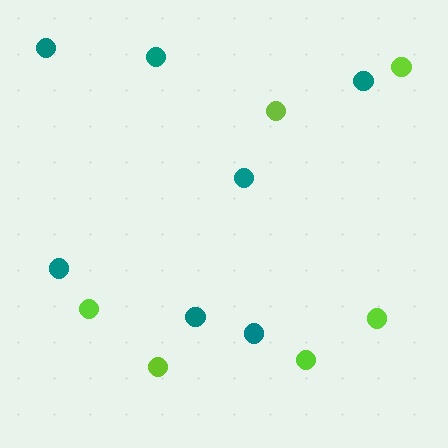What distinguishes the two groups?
There are 2 groups: one group of lime circles (6) and one group of teal circles (7).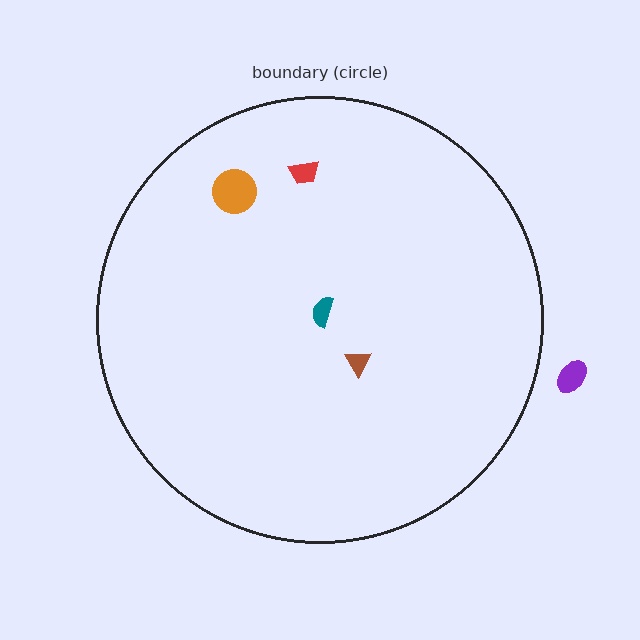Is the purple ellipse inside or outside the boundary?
Outside.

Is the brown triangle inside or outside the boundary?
Inside.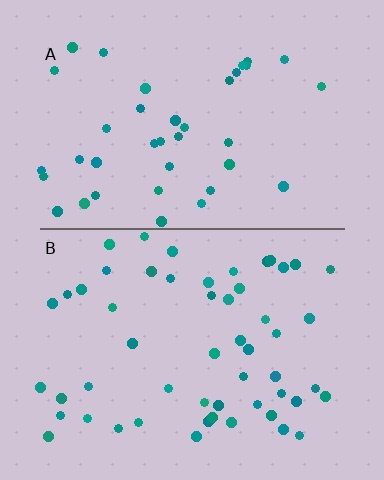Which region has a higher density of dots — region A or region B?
B (the bottom).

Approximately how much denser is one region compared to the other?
Approximately 1.4× — region B over region A.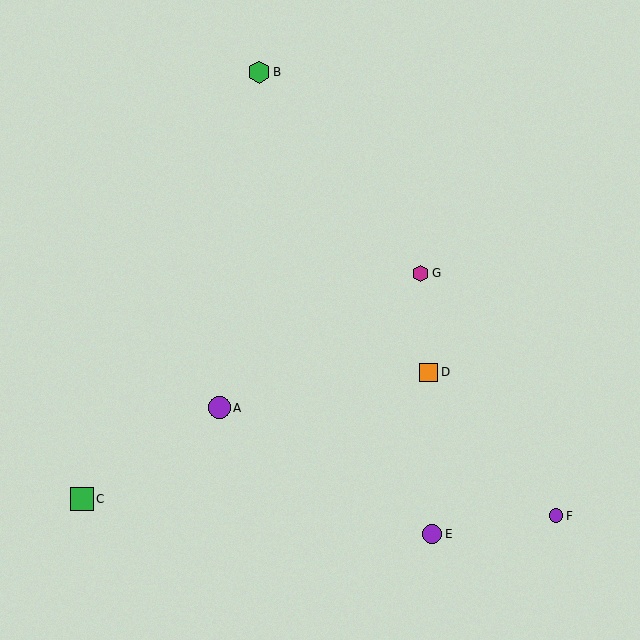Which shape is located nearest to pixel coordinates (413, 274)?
The magenta hexagon (labeled G) at (421, 273) is nearest to that location.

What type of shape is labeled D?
Shape D is an orange square.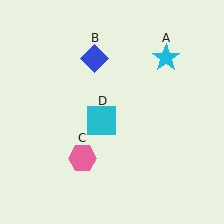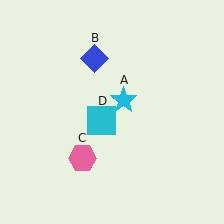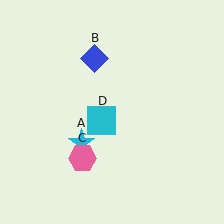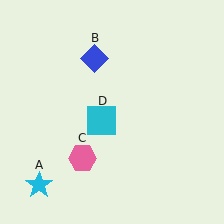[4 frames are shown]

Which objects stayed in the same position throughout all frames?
Blue diamond (object B) and pink hexagon (object C) and cyan square (object D) remained stationary.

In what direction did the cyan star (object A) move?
The cyan star (object A) moved down and to the left.